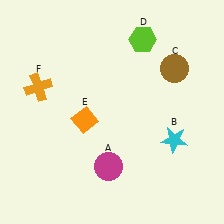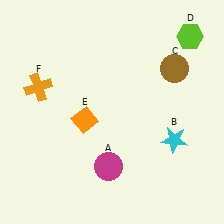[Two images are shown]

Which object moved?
The lime hexagon (D) moved right.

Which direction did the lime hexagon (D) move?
The lime hexagon (D) moved right.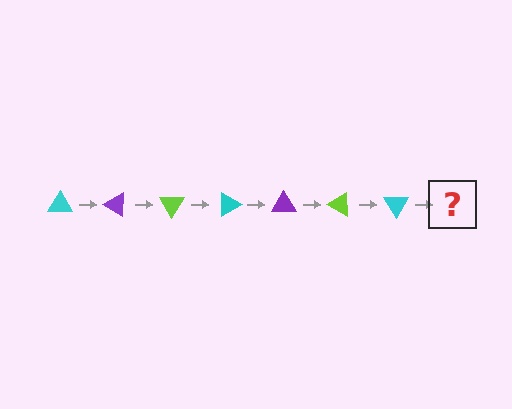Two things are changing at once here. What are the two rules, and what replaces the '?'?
The two rules are that it rotates 30 degrees each step and the color cycles through cyan, purple, and lime. The '?' should be a purple triangle, rotated 210 degrees from the start.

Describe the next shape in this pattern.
It should be a purple triangle, rotated 210 degrees from the start.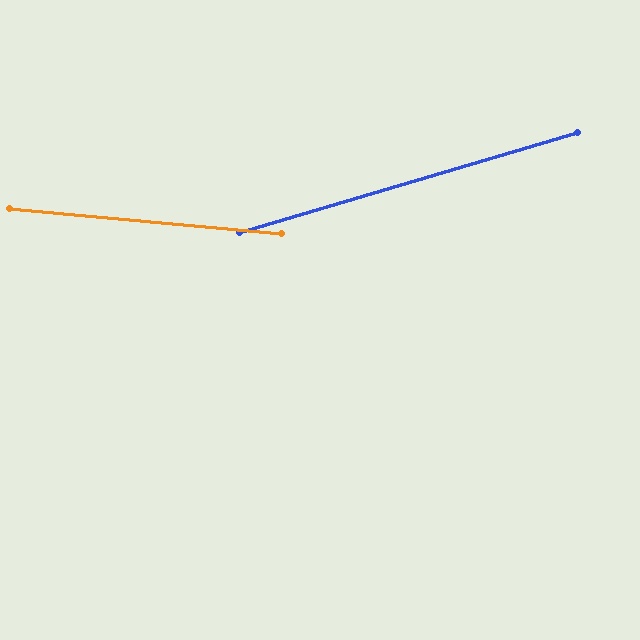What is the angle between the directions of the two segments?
Approximately 22 degrees.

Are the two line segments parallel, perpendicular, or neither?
Neither parallel nor perpendicular — they differ by about 22°.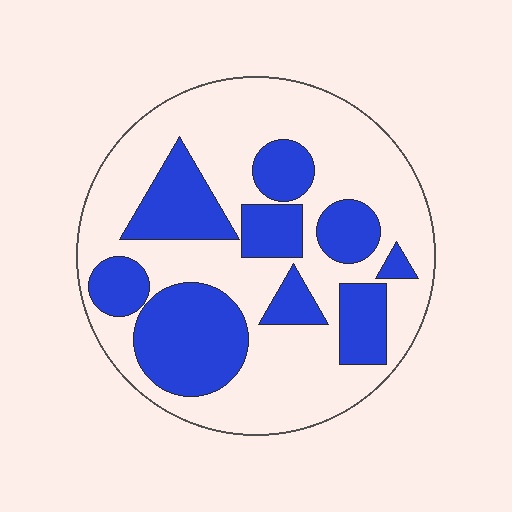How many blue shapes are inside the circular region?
9.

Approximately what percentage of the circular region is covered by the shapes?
Approximately 35%.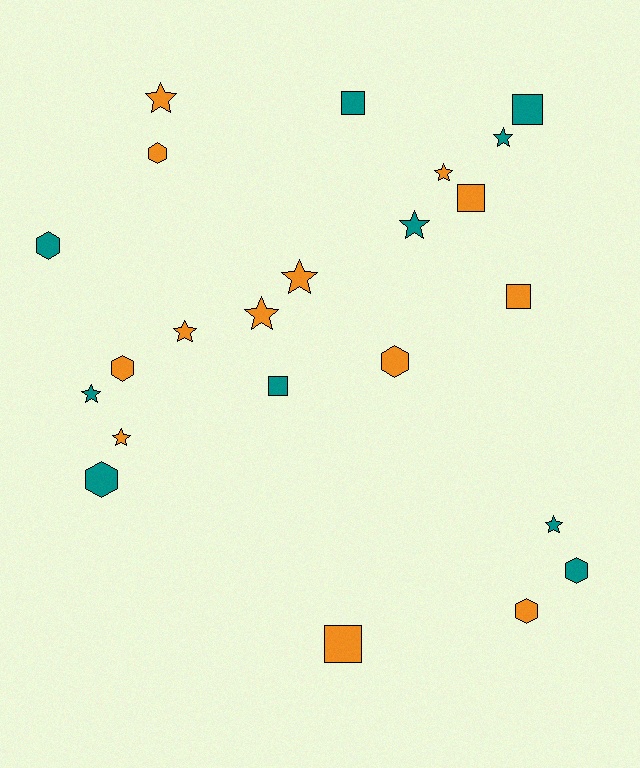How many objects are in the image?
There are 23 objects.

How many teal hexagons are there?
There are 3 teal hexagons.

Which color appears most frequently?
Orange, with 13 objects.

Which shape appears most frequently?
Star, with 10 objects.